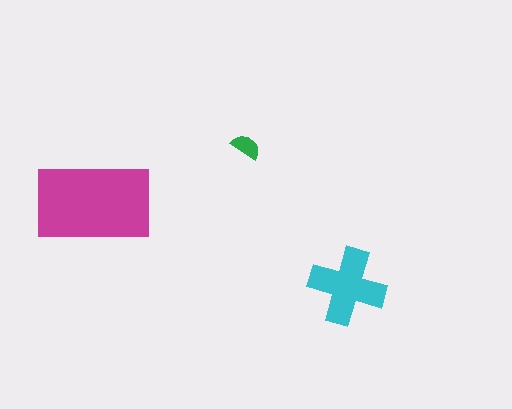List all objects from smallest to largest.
The green semicircle, the cyan cross, the magenta rectangle.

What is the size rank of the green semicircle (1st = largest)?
3rd.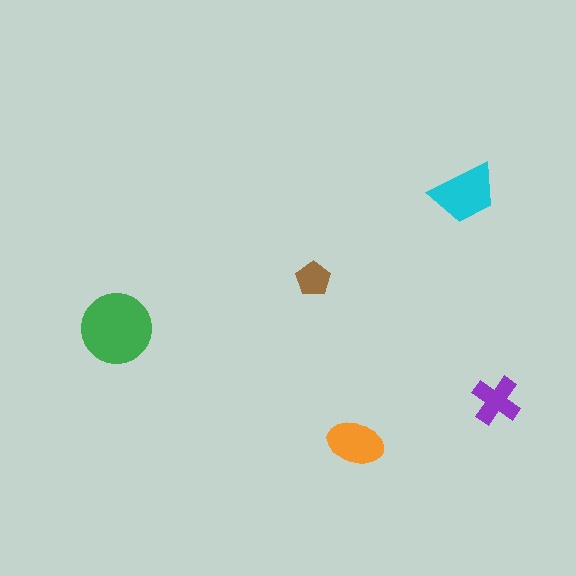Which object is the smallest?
The brown pentagon.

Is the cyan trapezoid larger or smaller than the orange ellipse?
Larger.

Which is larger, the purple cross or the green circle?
The green circle.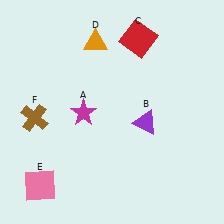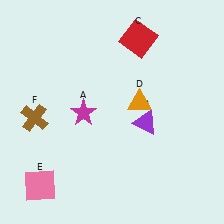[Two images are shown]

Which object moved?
The orange triangle (D) moved down.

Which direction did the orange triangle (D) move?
The orange triangle (D) moved down.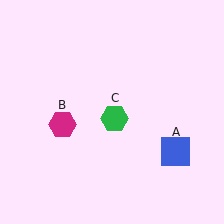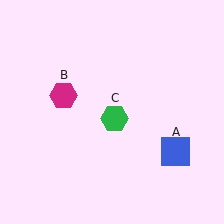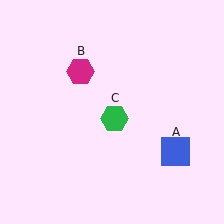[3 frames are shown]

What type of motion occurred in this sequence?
The magenta hexagon (object B) rotated clockwise around the center of the scene.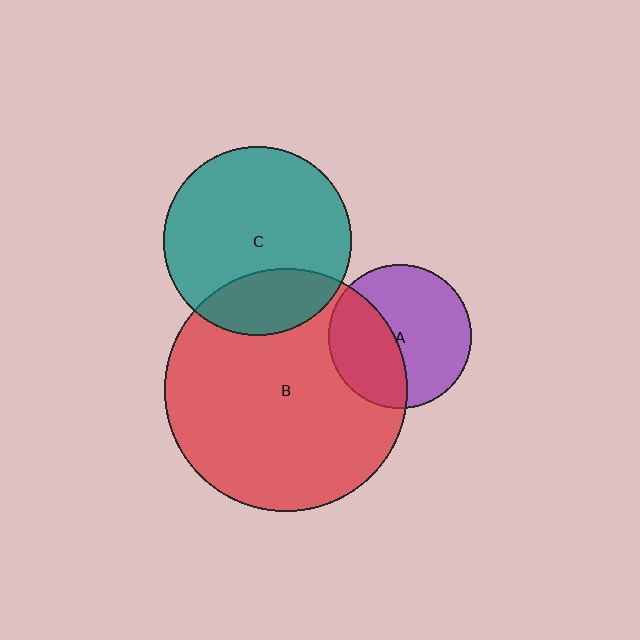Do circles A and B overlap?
Yes.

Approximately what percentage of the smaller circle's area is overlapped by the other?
Approximately 40%.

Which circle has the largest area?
Circle B (red).